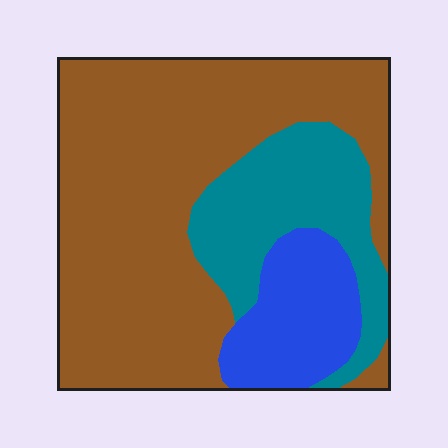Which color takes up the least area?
Blue, at roughly 15%.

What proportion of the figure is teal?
Teal covers 22% of the figure.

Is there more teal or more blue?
Teal.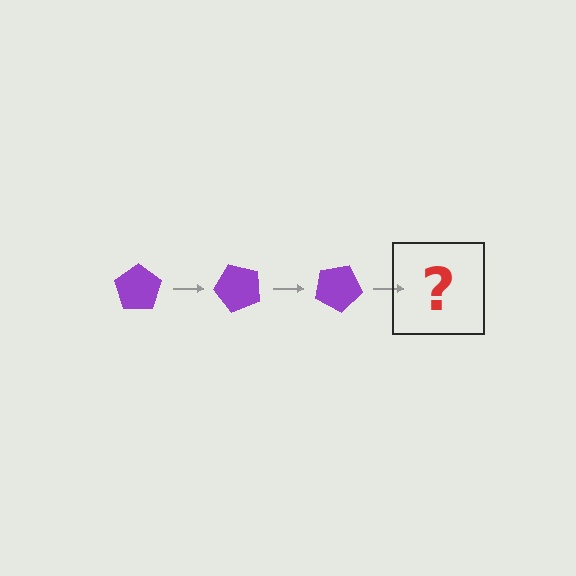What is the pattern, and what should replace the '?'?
The pattern is that the pentagon rotates 50 degrees each step. The '?' should be a purple pentagon rotated 150 degrees.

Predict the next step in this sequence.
The next step is a purple pentagon rotated 150 degrees.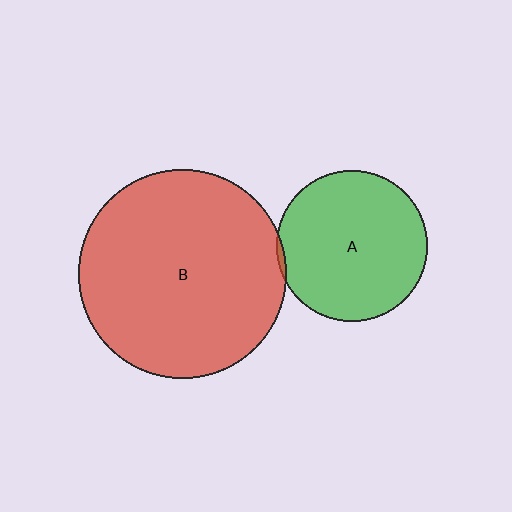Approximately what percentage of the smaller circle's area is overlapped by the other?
Approximately 5%.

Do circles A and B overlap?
Yes.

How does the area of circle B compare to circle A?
Approximately 1.9 times.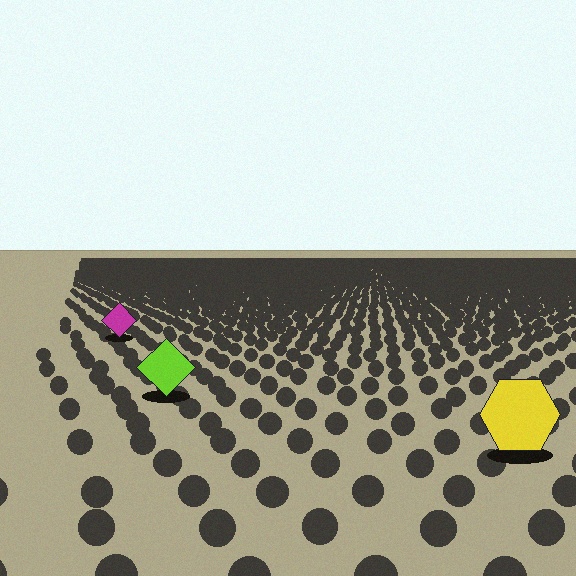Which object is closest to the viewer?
The yellow hexagon is closest. The texture marks near it are larger and more spread out.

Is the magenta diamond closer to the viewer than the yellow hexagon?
No. The yellow hexagon is closer — you can tell from the texture gradient: the ground texture is coarser near it.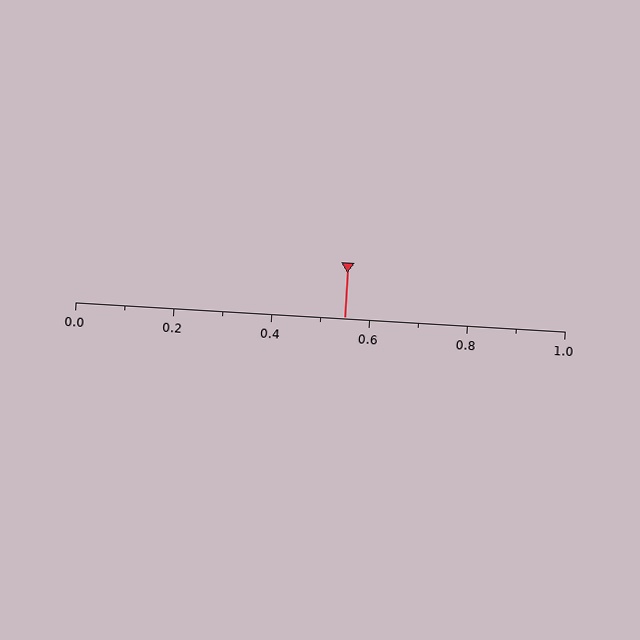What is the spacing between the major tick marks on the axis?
The major ticks are spaced 0.2 apart.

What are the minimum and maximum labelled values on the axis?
The axis runs from 0.0 to 1.0.